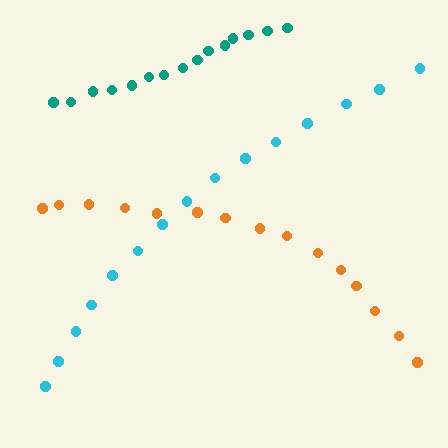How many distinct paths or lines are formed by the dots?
There are 3 distinct paths.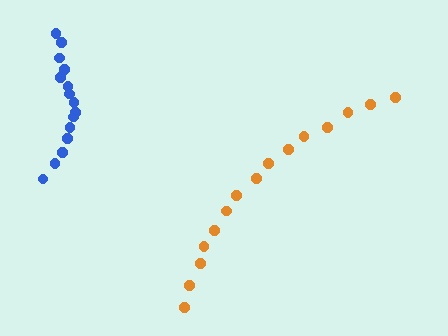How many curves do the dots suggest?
There are 2 distinct paths.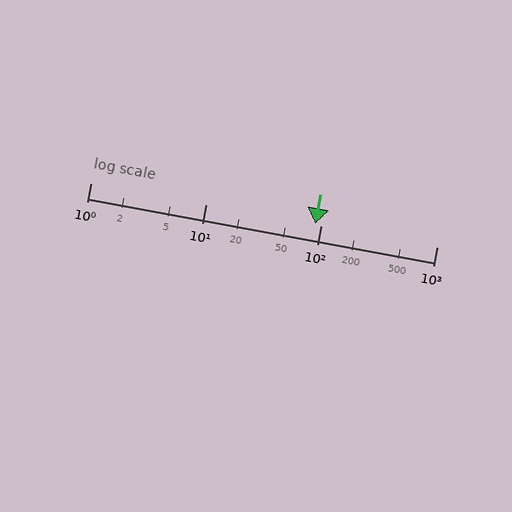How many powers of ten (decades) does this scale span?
The scale spans 3 decades, from 1 to 1000.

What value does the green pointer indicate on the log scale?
The pointer indicates approximately 89.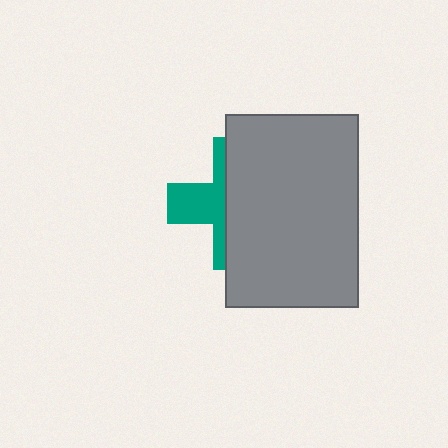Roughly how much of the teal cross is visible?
A small part of it is visible (roughly 38%).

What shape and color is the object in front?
The object in front is a gray rectangle.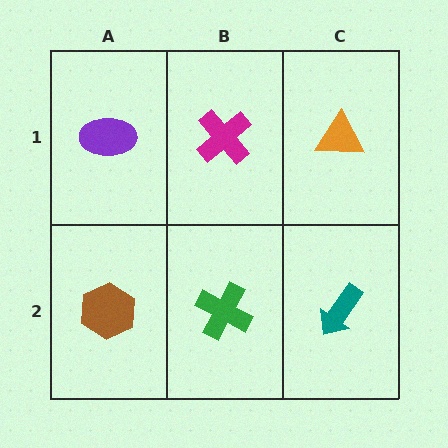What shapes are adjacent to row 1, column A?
A brown hexagon (row 2, column A), a magenta cross (row 1, column B).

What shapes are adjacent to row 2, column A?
A purple ellipse (row 1, column A), a green cross (row 2, column B).